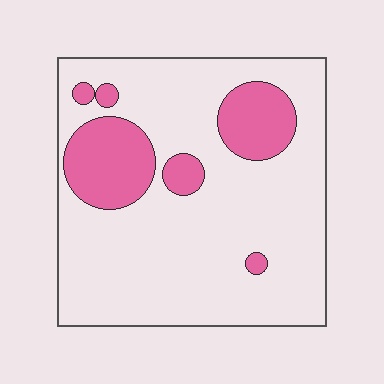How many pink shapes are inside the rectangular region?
6.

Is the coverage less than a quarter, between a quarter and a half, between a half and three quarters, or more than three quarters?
Less than a quarter.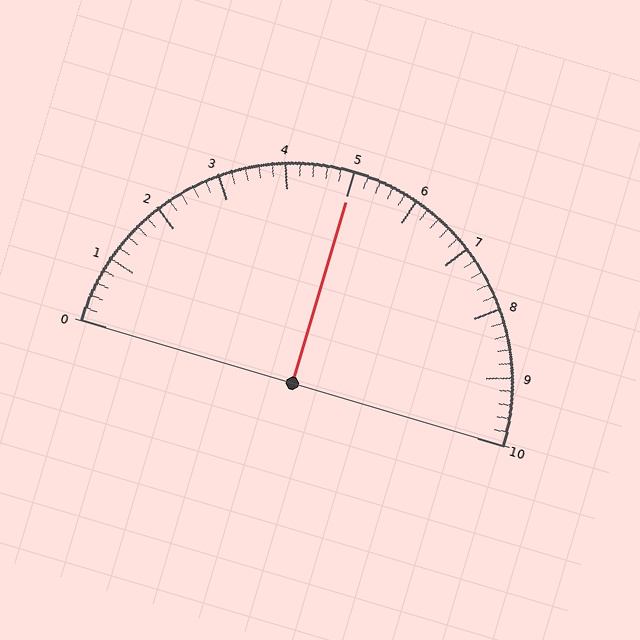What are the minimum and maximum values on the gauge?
The gauge ranges from 0 to 10.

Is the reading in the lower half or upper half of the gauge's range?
The reading is in the upper half of the range (0 to 10).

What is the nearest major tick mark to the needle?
The nearest major tick mark is 5.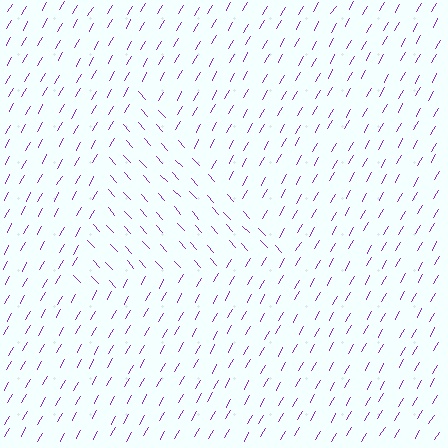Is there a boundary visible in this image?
Yes, there is a texture boundary formed by a change in line orientation.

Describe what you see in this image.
The image is filled with small purple line segments. A triangle region in the image has lines oriented differently from the surrounding lines, creating a visible texture boundary.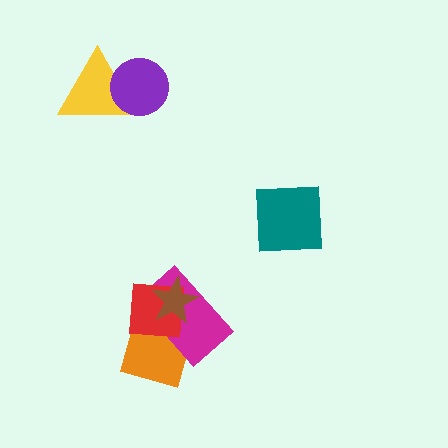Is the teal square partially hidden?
No, no other shape covers it.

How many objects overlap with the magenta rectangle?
3 objects overlap with the magenta rectangle.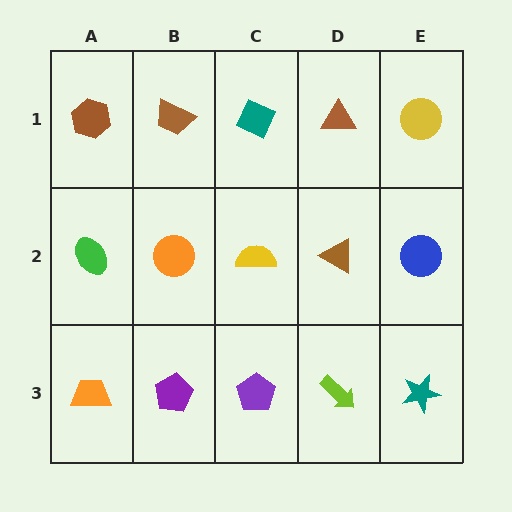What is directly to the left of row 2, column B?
A green ellipse.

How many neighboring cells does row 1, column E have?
2.